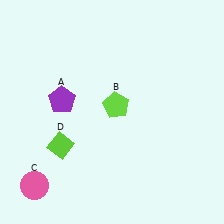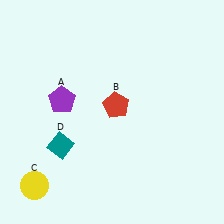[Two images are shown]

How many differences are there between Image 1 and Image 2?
There are 3 differences between the two images.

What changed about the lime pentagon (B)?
In Image 1, B is lime. In Image 2, it changed to red.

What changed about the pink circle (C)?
In Image 1, C is pink. In Image 2, it changed to yellow.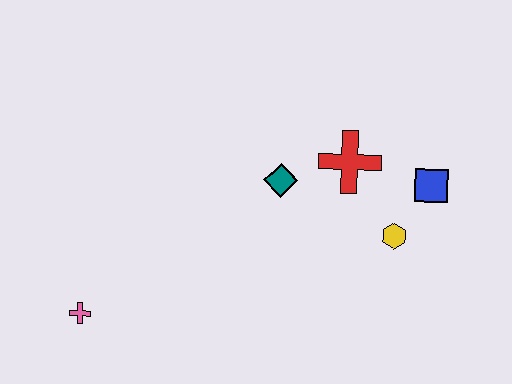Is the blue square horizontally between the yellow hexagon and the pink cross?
No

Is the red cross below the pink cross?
No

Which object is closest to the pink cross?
The teal diamond is closest to the pink cross.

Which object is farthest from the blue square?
The pink cross is farthest from the blue square.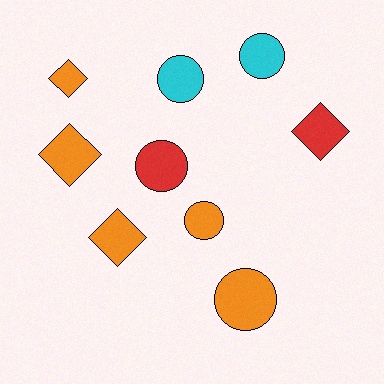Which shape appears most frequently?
Circle, with 5 objects.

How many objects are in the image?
There are 9 objects.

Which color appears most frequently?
Orange, with 5 objects.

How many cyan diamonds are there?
There are no cyan diamonds.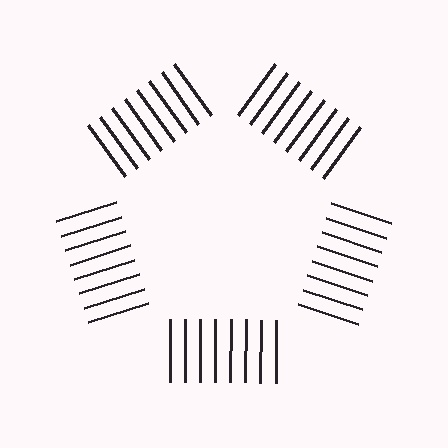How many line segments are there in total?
40 — 8 along each of the 5 edges.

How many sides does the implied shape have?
5 sides — the line-ends trace a pentagon.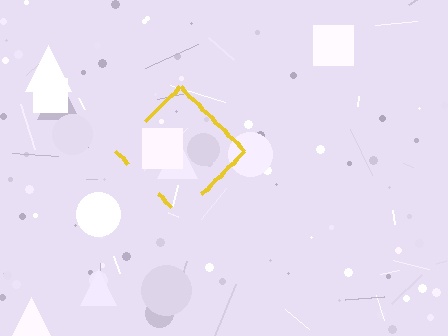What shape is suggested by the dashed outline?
The dashed outline suggests a diamond.